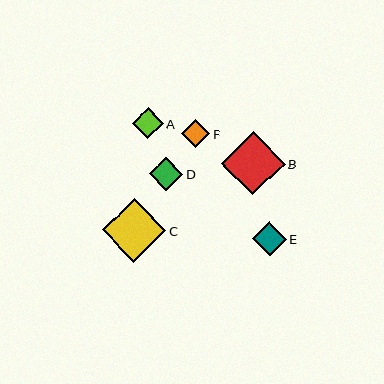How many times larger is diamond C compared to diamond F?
Diamond C is approximately 2.2 times the size of diamond F.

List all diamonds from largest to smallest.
From largest to smallest: B, C, E, D, A, F.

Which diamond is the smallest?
Diamond F is the smallest with a size of approximately 29 pixels.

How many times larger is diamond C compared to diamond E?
Diamond C is approximately 1.9 times the size of diamond E.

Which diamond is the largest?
Diamond B is the largest with a size of approximately 64 pixels.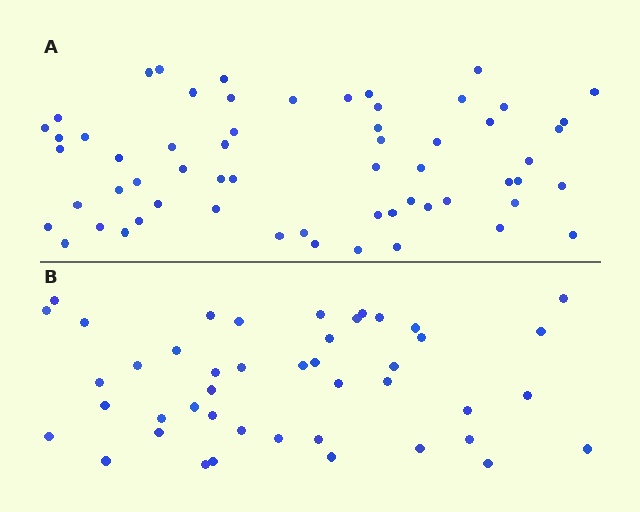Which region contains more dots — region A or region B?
Region A (the top region) has more dots.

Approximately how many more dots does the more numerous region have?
Region A has approximately 15 more dots than region B.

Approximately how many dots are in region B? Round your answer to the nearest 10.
About 40 dots. (The exact count is 44, which rounds to 40.)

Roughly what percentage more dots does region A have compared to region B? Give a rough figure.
About 35% more.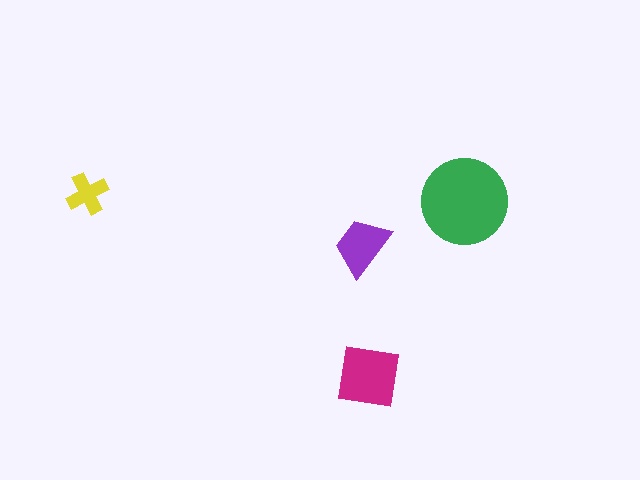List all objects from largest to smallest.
The green circle, the magenta square, the purple trapezoid, the yellow cross.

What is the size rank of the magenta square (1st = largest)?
2nd.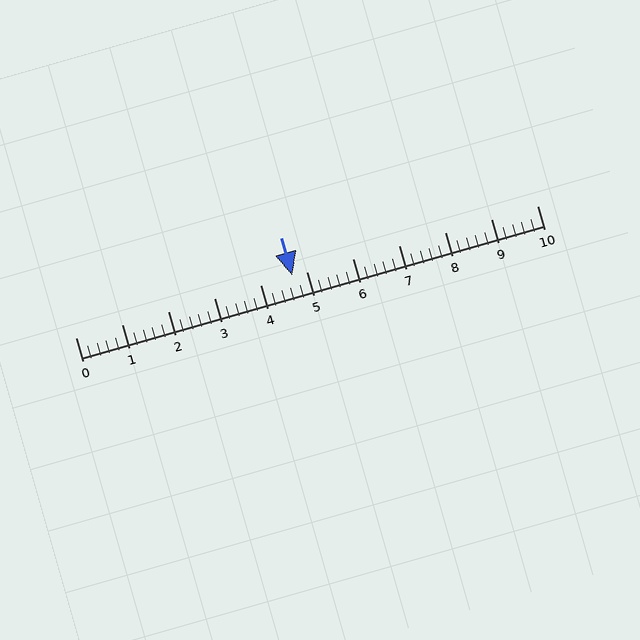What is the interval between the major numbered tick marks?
The major tick marks are spaced 1 units apart.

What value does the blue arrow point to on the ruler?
The blue arrow points to approximately 4.7.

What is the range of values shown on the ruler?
The ruler shows values from 0 to 10.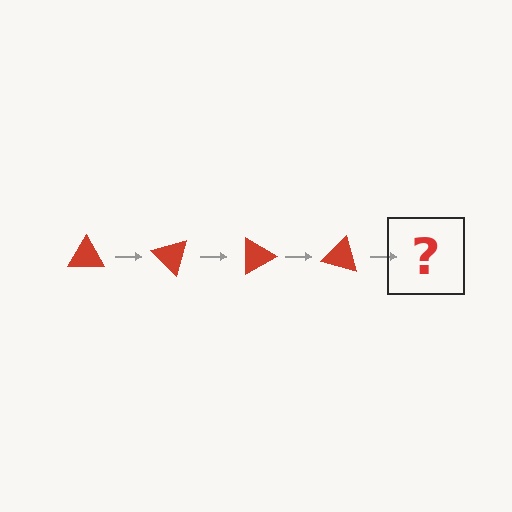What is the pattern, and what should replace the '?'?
The pattern is that the triangle rotates 45 degrees each step. The '?' should be a red triangle rotated 180 degrees.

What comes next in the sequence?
The next element should be a red triangle rotated 180 degrees.